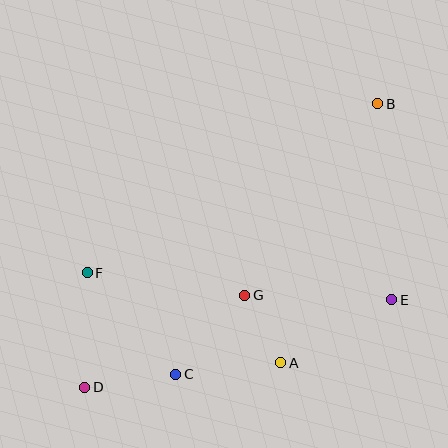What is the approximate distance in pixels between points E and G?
The distance between E and G is approximately 147 pixels.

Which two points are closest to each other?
Points A and G are closest to each other.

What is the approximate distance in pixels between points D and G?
The distance between D and G is approximately 184 pixels.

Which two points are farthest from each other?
Points B and D are farthest from each other.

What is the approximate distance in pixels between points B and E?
The distance between B and E is approximately 196 pixels.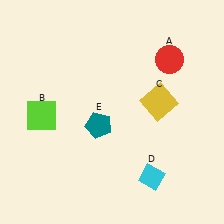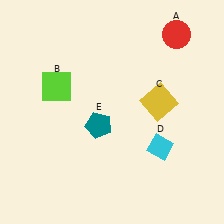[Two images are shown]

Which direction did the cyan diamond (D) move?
The cyan diamond (D) moved up.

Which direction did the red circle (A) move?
The red circle (A) moved up.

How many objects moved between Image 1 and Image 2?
3 objects moved between the two images.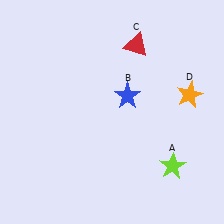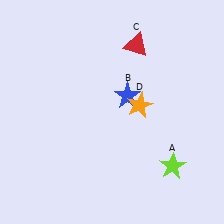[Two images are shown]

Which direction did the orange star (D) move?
The orange star (D) moved left.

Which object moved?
The orange star (D) moved left.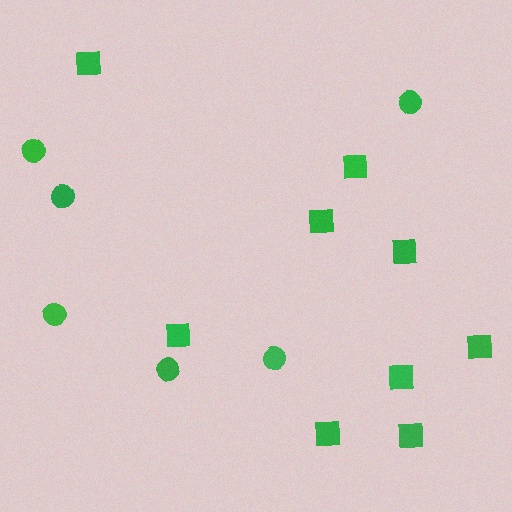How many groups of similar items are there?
There are 2 groups: one group of squares (9) and one group of circles (6).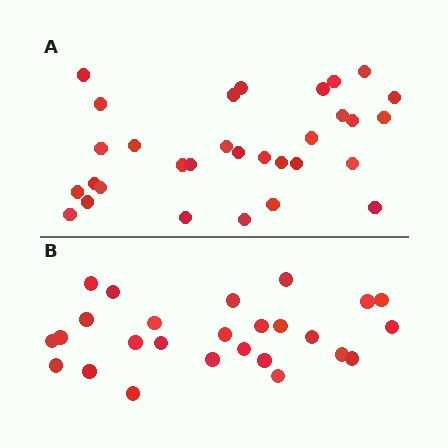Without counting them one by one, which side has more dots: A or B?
Region A (the top region) has more dots.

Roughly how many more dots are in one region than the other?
Region A has about 5 more dots than region B.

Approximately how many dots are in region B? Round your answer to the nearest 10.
About 30 dots. (The exact count is 26, which rounds to 30.)